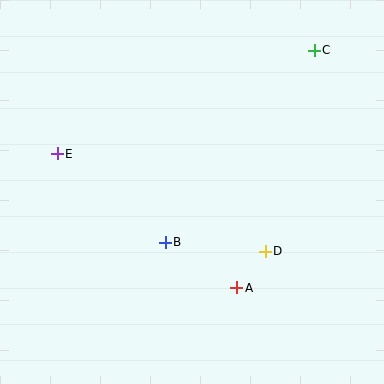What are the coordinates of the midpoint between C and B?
The midpoint between C and B is at (240, 146).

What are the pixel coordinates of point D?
Point D is at (265, 251).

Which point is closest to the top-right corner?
Point C is closest to the top-right corner.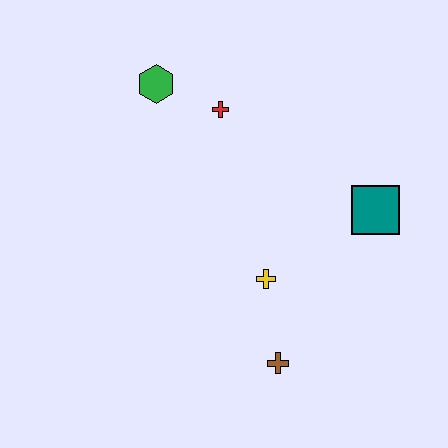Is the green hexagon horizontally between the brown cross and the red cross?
No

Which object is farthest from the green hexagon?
The brown cross is farthest from the green hexagon.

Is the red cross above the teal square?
Yes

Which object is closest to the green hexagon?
The red cross is closest to the green hexagon.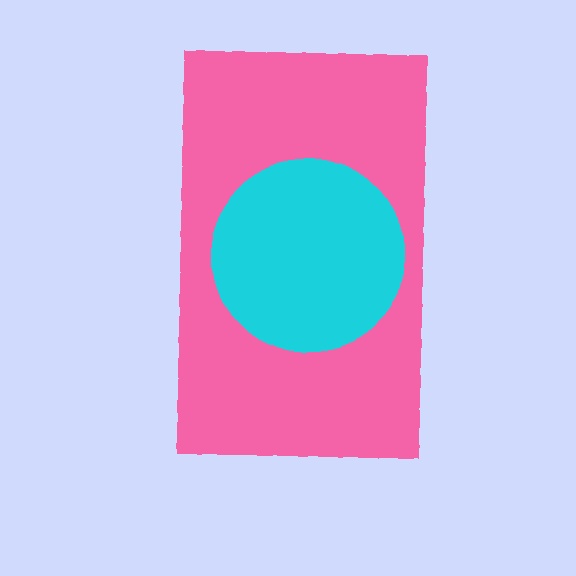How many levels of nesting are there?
2.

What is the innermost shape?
The cyan circle.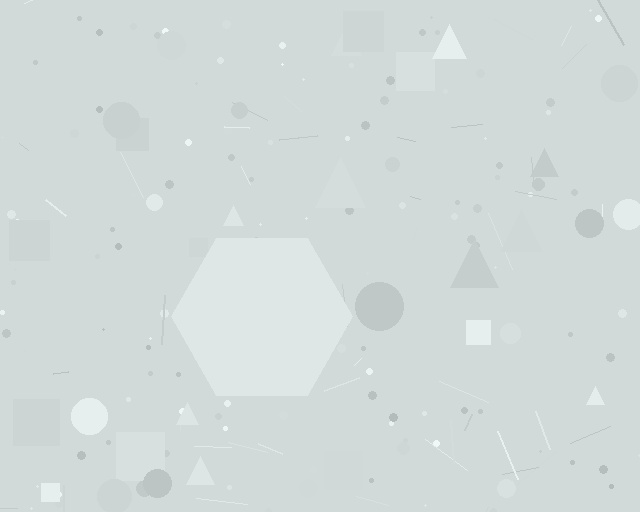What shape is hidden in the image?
A hexagon is hidden in the image.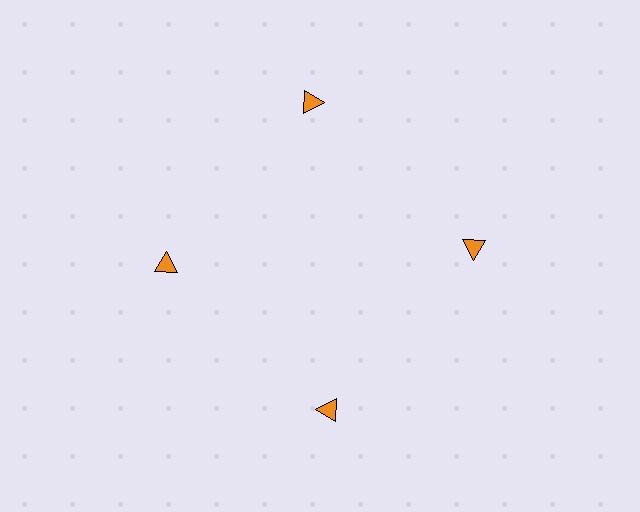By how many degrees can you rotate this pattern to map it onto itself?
The pattern maps onto itself every 90 degrees of rotation.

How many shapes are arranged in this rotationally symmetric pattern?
There are 4 shapes, arranged in 4 groups of 1.